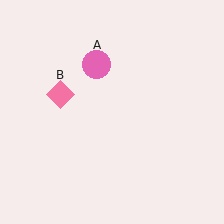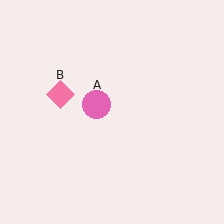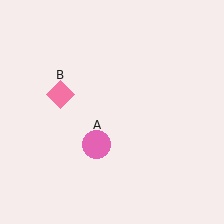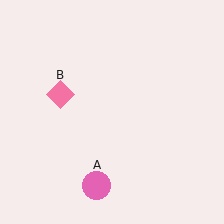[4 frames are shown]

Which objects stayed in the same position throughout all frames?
Pink diamond (object B) remained stationary.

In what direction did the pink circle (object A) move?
The pink circle (object A) moved down.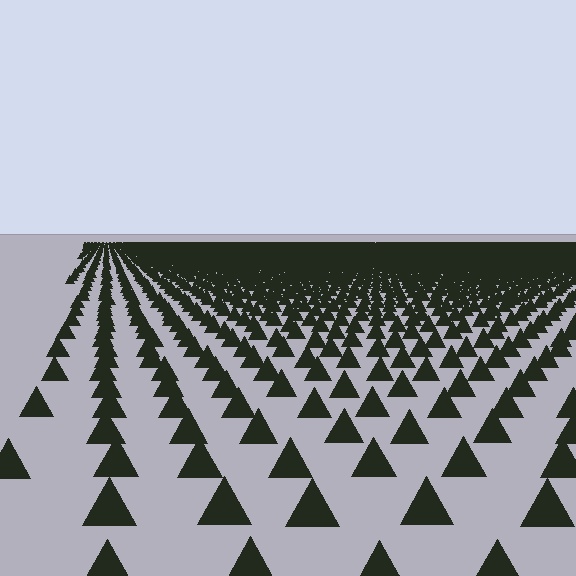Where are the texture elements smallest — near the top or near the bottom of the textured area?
Near the top.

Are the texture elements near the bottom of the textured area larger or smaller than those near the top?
Larger. Near the bottom, elements are closer to the viewer and appear at a bigger on-screen size.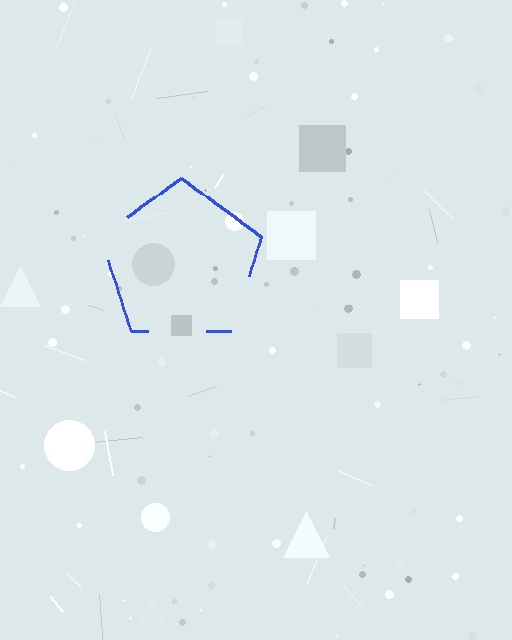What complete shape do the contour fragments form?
The contour fragments form a pentagon.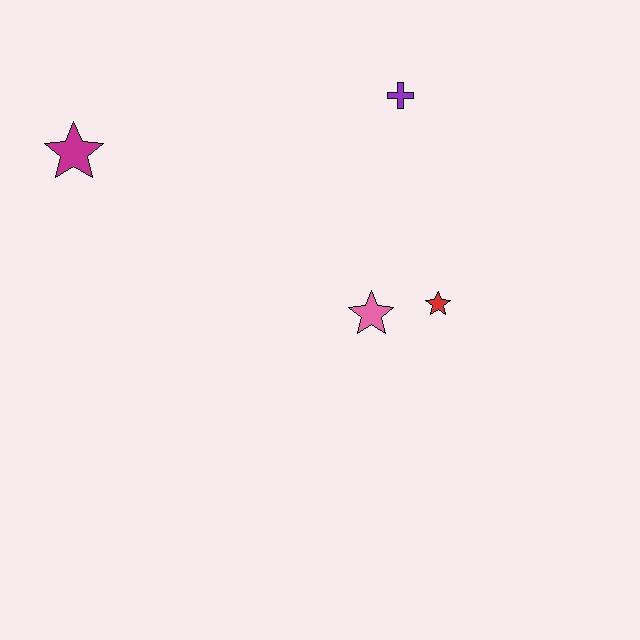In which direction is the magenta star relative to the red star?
The magenta star is to the left of the red star.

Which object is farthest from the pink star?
The magenta star is farthest from the pink star.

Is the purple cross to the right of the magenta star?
Yes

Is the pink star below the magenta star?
Yes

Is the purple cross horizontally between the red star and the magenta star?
Yes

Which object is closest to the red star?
The pink star is closest to the red star.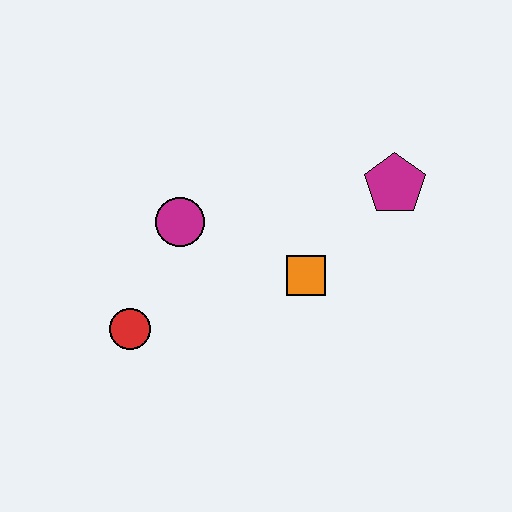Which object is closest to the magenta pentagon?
The orange square is closest to the magenta pentagon.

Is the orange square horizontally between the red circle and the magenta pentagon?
Yes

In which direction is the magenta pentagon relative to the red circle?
The magenta pentagon is to the right of the red circle.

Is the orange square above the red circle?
Yes